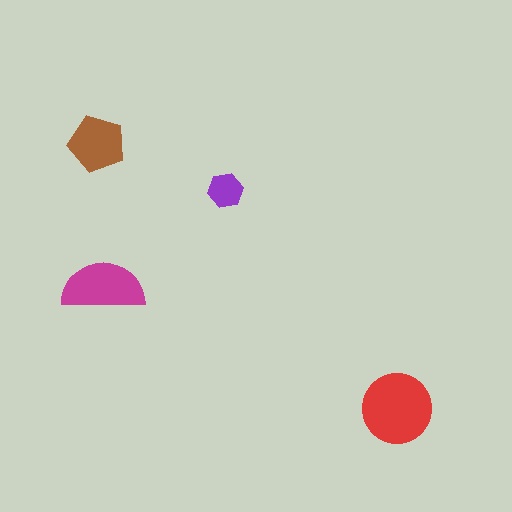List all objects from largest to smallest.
The red circle, the magenta semicircle, the brown pentagon, the purple hexagon.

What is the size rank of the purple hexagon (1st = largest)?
4th.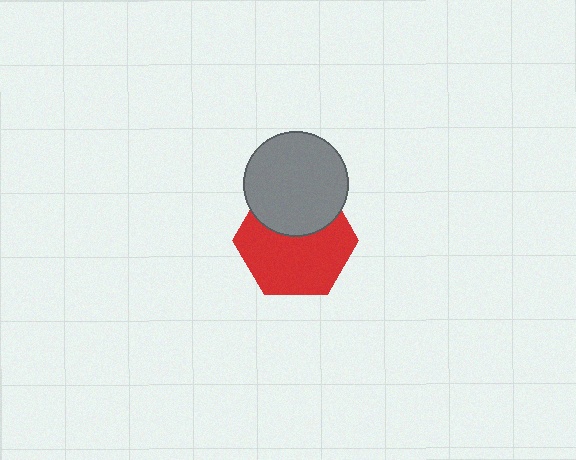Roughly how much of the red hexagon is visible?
About half of it is visible (roughly 65%).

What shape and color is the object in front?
The object in front is a gray circle.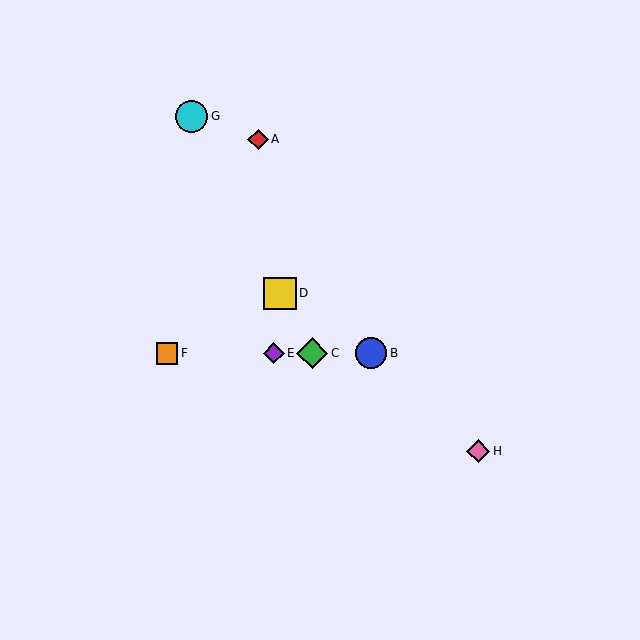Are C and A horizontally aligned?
No, C is at y≈353 and A is at y≈139.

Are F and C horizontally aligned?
Yes, both are at y≈353.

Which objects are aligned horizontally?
Objects B, C, E, F are aligned horizontally.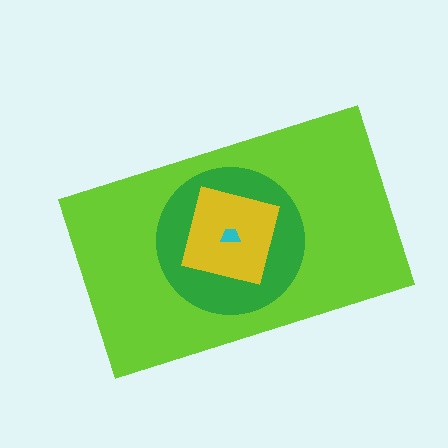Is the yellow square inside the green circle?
Yes.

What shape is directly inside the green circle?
The yellow square.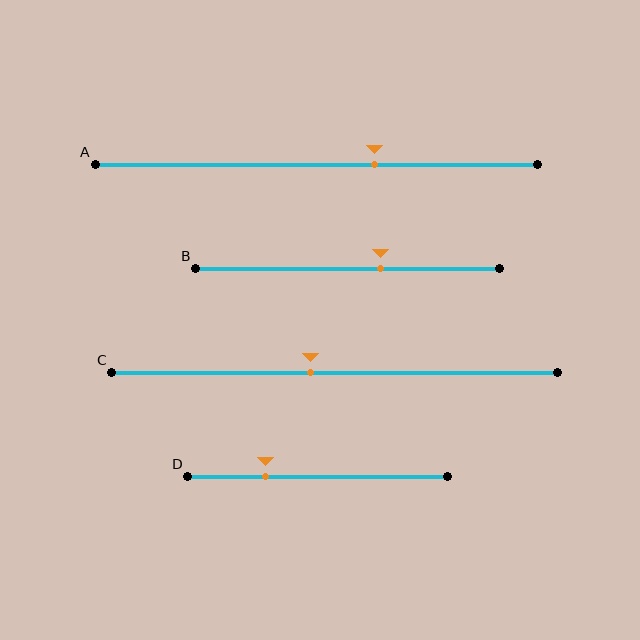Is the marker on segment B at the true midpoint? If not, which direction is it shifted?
No, the marker on segment B is shifted to the right by about 11% of the segment length.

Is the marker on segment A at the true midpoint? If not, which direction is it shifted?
No, the marker on segment A is shifted to the right by about 13% of the segment length.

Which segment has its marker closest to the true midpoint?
Segment C has its marker closest to the true midpoint.